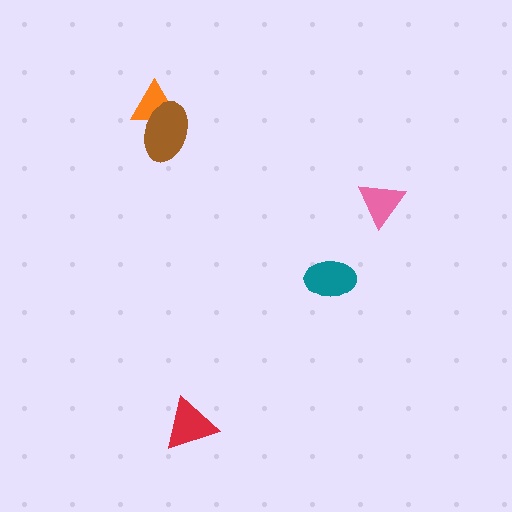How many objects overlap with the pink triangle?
0 objects overlap with the pink triangle.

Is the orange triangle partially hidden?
Yes, it is partially covered by another shape.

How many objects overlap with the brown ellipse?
1 object overlaps with the brown ellipse.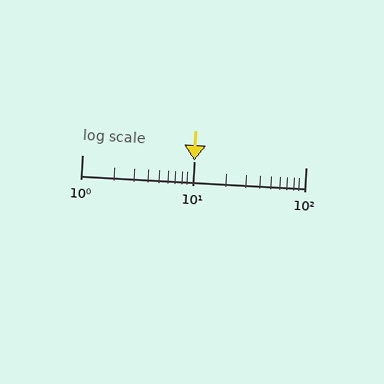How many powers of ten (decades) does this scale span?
The scale spans 2 decades, from 1 to 100.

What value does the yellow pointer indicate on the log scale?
The pointer indicates approximately 10.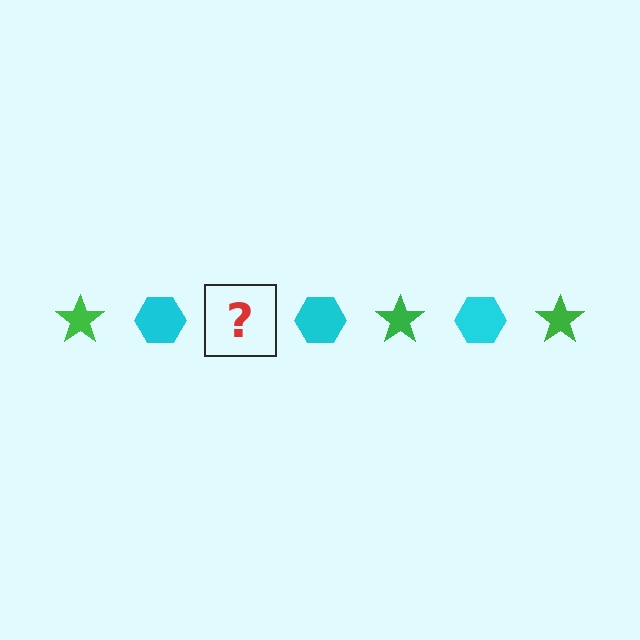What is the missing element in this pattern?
The missing element is a green star.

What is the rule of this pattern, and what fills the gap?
The rule is that the pattern alternates between green star and cyan hexagon. The gap should be filled with a green star.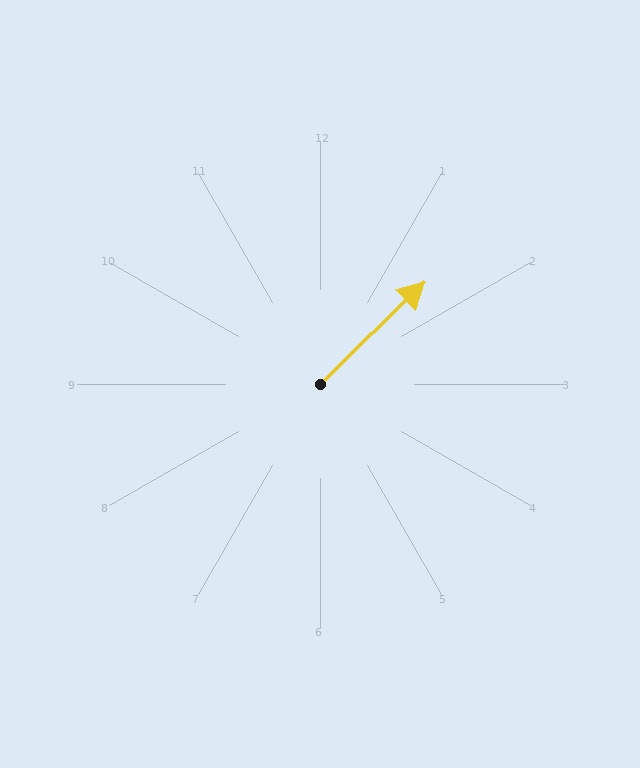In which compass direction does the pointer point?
Northeast.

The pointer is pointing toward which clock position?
Roughly 2 o'clock.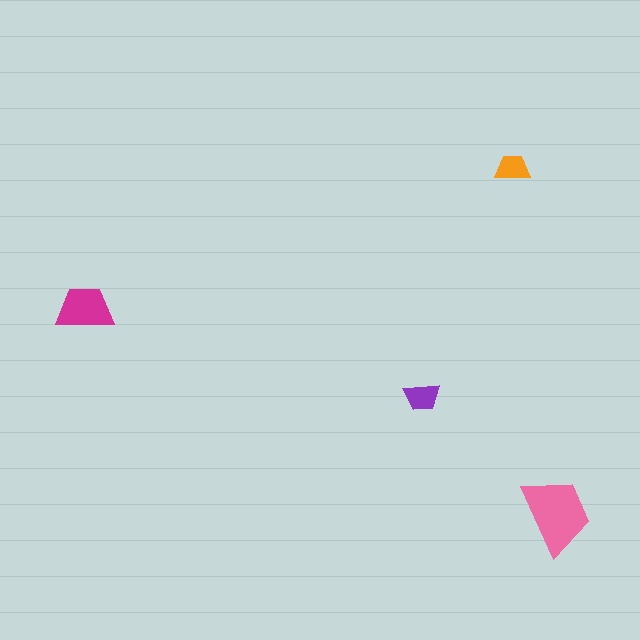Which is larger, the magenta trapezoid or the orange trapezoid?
The magenta one.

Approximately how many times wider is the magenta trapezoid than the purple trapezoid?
About 1.5 times wider.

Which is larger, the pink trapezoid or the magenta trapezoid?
The pink one.